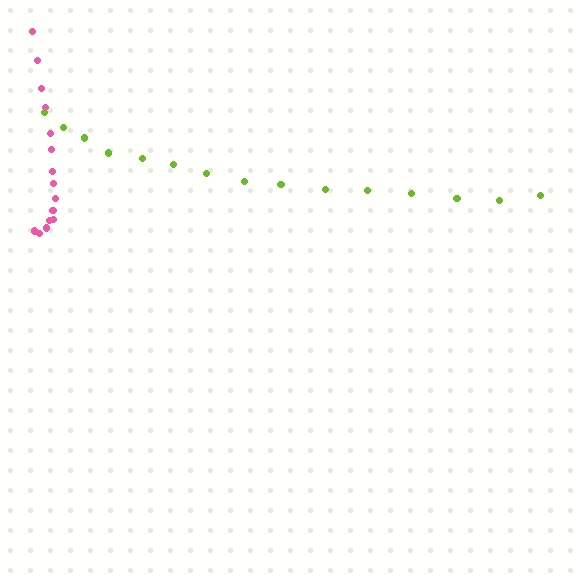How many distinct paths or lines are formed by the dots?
There are 2 distinct paths.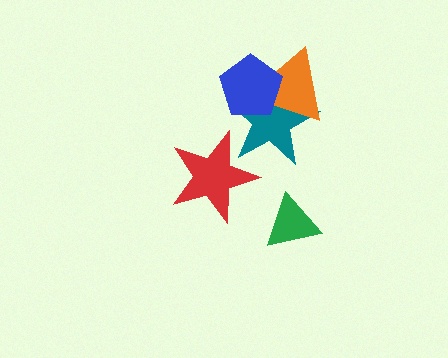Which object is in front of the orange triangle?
The blue pentagon is in front of the orange triangle.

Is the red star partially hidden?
No, no other shape covers it.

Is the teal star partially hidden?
Yes, it is partially covered by another shape.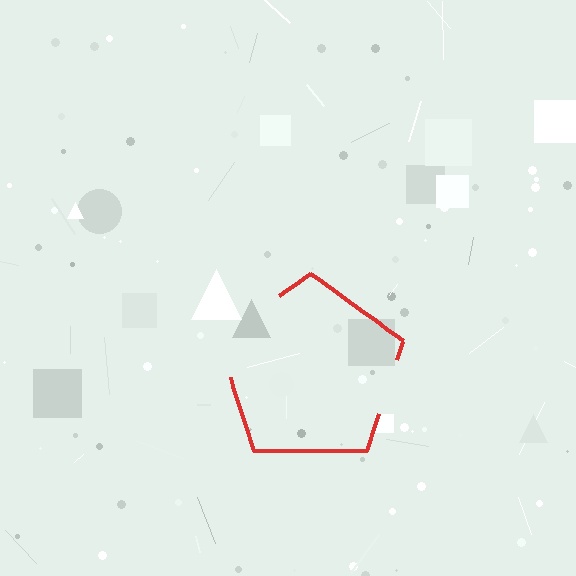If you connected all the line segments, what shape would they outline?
They would outline a pentagon.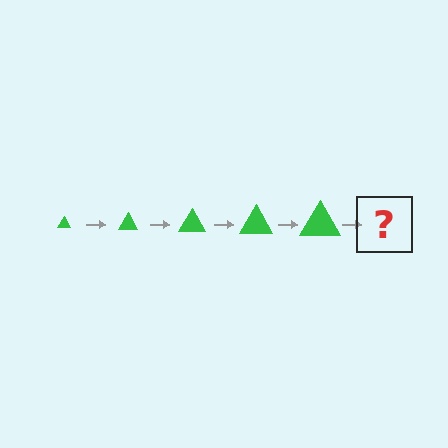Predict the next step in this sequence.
The next step is a green triangle, larger than the previous one.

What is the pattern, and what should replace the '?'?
The pattern is that the triangle gets progressively larger each step. The '?' should be a green triangle, larger than the previous one.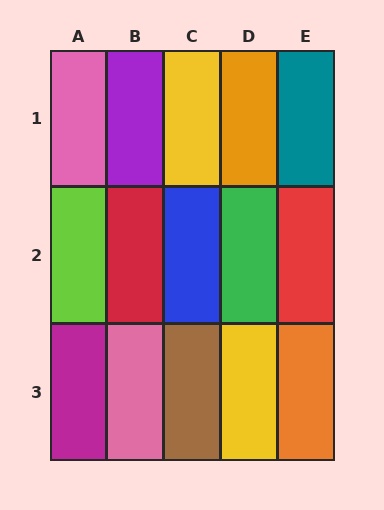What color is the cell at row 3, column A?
Magenta.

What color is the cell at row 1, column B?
Purple.